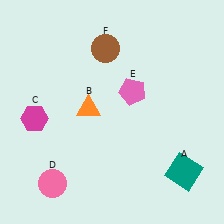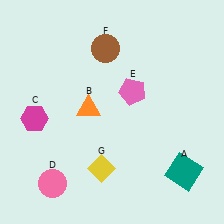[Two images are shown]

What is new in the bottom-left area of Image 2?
A yellow diamond (G) was added in the bottom-left area of Image 2.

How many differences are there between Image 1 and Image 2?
There is 1 difference between the two images.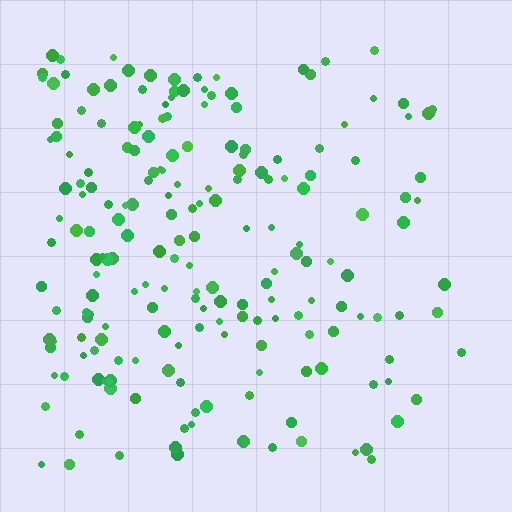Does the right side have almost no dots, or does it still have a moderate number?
Still a moderate number, just noticeably fewer than the left.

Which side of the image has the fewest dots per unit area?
The right.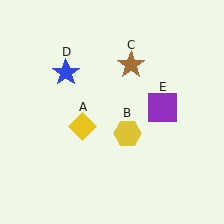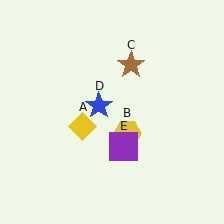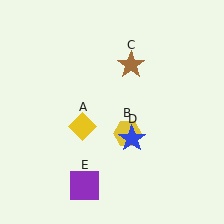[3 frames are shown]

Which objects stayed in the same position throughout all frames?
Yellow diamond (object A) and yellow hexagon (object B) and brown star (object C) remained stationary.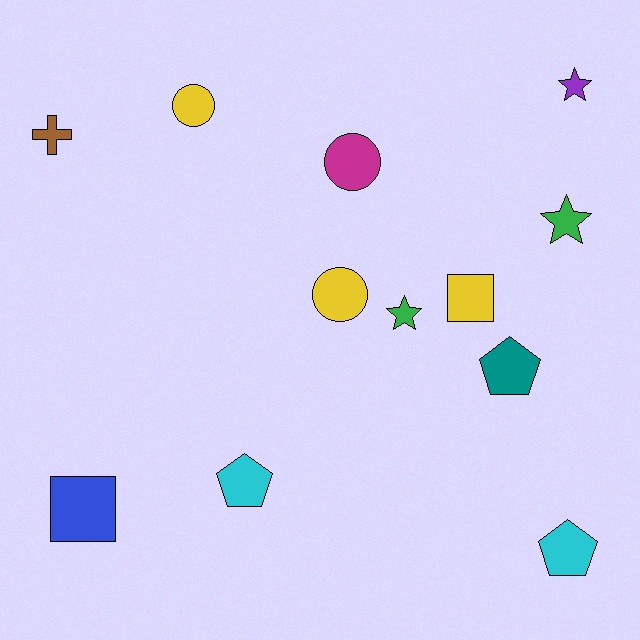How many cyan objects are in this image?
There are 2 cyan objects.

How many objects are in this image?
There are 12 objects.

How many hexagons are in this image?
There are no hexagons.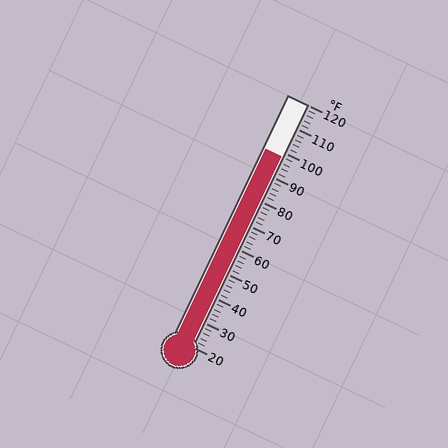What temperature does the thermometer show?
The thermometer shows approximately 98°F.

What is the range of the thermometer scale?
The thermometer scale ranges from 20°F to 120°F.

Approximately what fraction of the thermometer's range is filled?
The thermometer is filled to approximately 80% of its range.